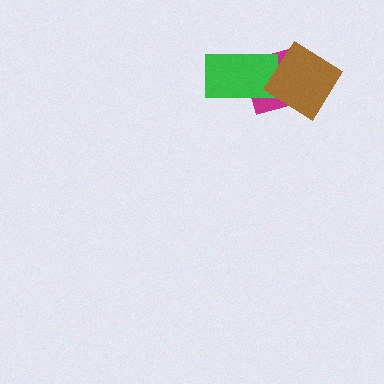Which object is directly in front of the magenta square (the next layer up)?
The green rectangle is directly in front of the magenta square.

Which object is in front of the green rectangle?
The brown diamond is in front of the green rectangle.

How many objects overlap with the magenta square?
2 objects overlap with the magenta square.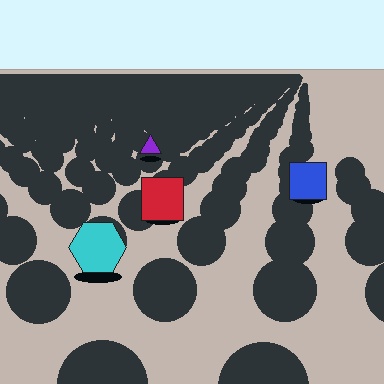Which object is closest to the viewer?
The cyan hexagon is closest. The texture marks near it are larger and more spread out.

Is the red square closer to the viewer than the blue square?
Yes. The red square is closer — you can tell from the texture gradient: the ground texture is coarser near it.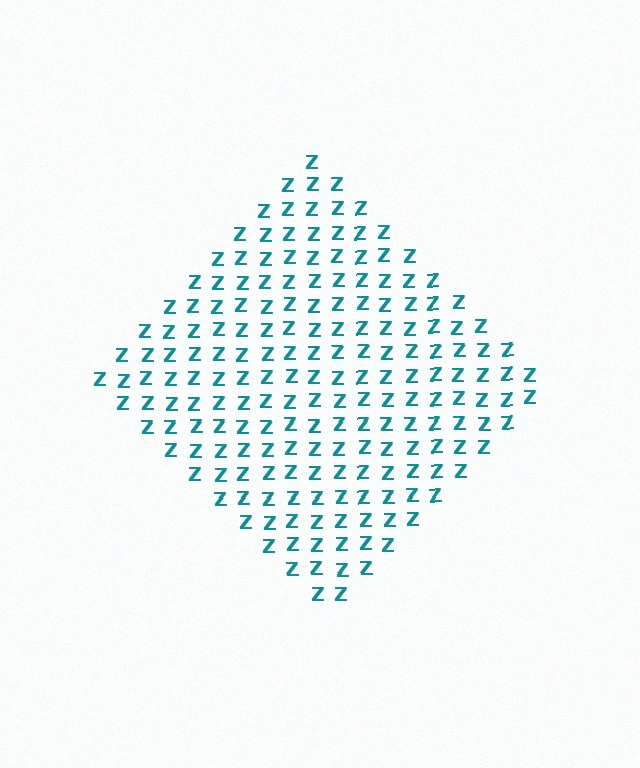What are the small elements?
The small elements are letter Z's.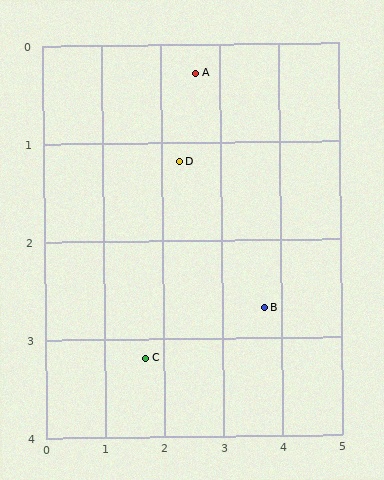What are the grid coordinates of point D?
Point D is at approximately (2.3, 1.2).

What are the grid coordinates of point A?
Point A is at approximately (2.6, 0.3).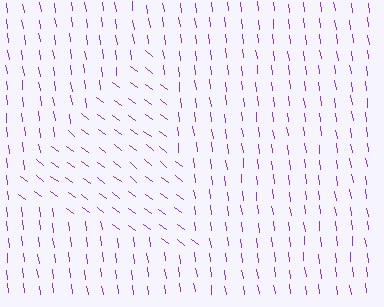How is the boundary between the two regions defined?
The boundary is defined purely by a change in line orientation (approximately 45 degrees difference). All lines are the same color and thickness.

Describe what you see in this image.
The image is filled with small purple line segments. A triangle region in the image has lines oriented differently from the surrounding lines, creating a visible texture boundary.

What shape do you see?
I see a triangle.